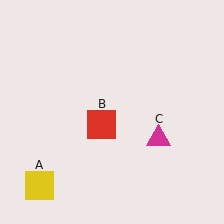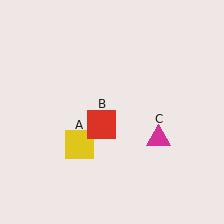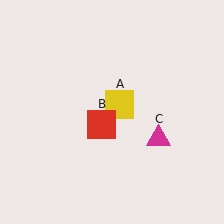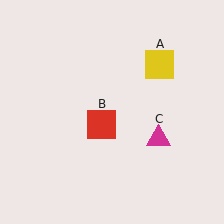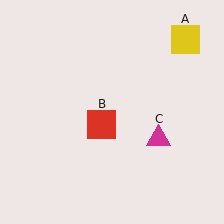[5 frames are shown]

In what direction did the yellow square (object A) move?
The yellow square (object A) moved up and to the right.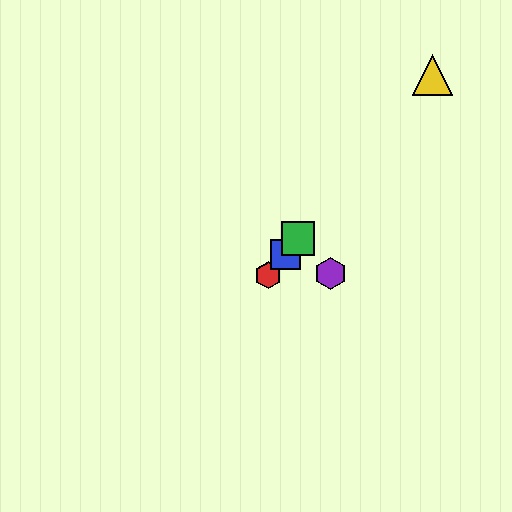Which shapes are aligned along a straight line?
The red hexagon, the blue square, the green square, the yellow triangle are aligned along a straight line.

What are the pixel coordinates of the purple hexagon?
The purple hexagon is at (330, 274).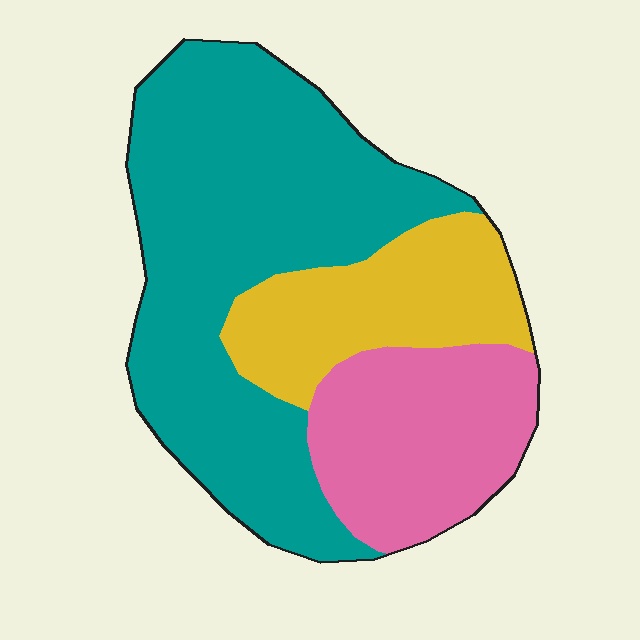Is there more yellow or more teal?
Teal.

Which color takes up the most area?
Teal, at roughly 55%.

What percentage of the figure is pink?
Pink takes up about one quarter (1/4) of the figure.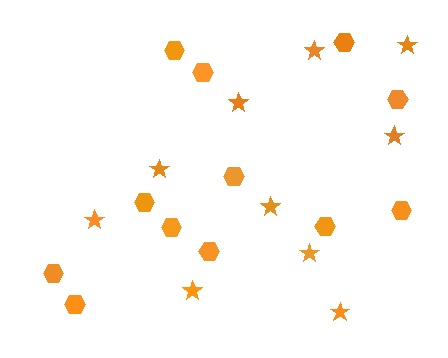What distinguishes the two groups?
There are 2 groups: one group of stars (10) and one group of hexagons (12).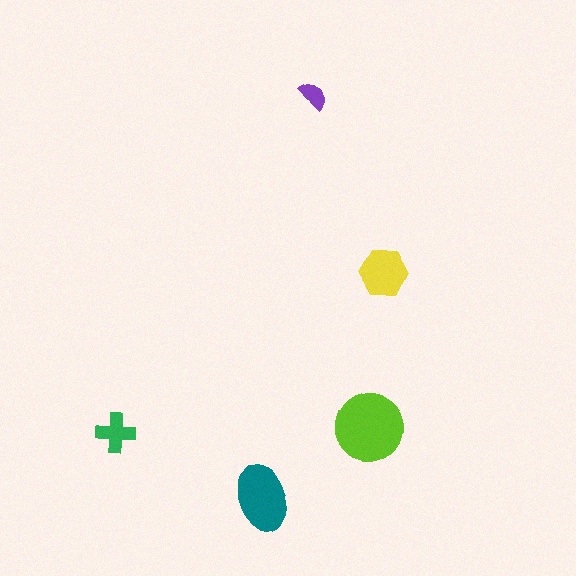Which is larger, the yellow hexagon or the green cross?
The yellow hexagon.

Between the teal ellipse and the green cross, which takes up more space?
The teal ellipse.